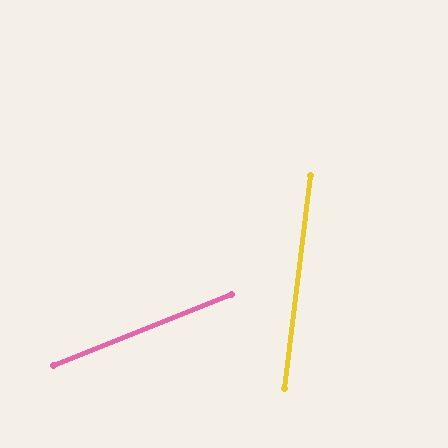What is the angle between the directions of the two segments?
Approximately 61 degrees.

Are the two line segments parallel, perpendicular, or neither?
Neither parallel nor perpendicular — they differ by about 61°.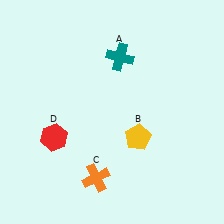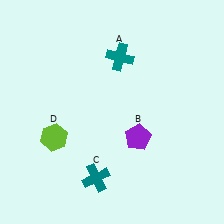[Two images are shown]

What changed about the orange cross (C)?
In Image 1, C is orange. In Image 2, it changed to teal.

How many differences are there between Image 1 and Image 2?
There are 3 differences between the two images.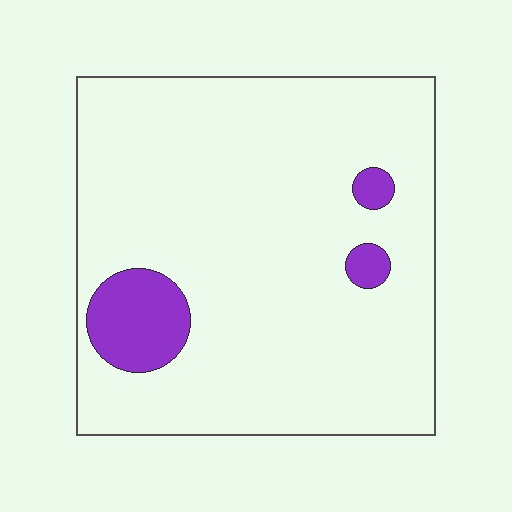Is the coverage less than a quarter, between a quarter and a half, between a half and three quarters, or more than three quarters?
Less than a quarter.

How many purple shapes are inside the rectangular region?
3.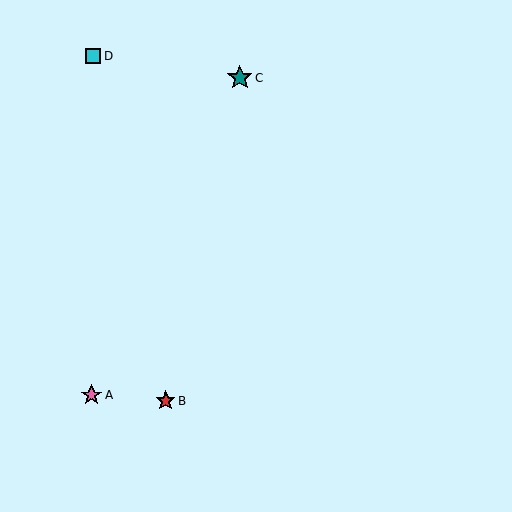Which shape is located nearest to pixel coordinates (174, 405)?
The red star (labeled B) at (166, 401) is nearest to that location.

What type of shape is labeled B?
Shape B is a red star.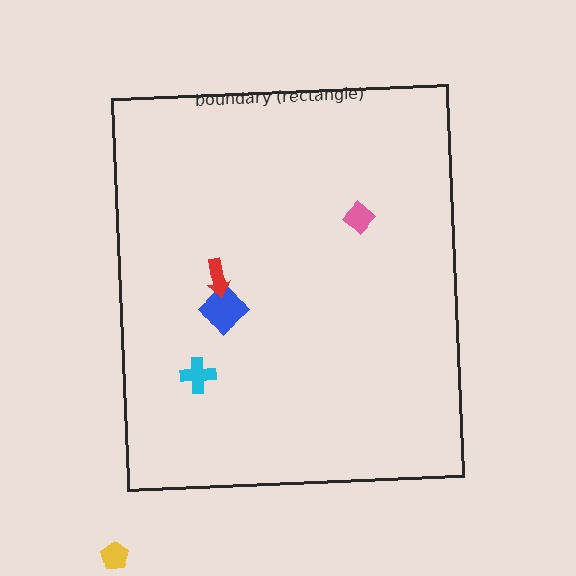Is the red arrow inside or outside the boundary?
Inside.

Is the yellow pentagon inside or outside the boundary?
Outside.